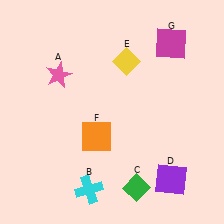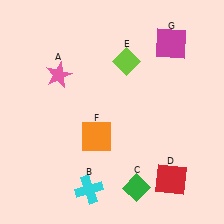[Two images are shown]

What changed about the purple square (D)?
In Image 1, D is purple. In Image 2, it changed to red.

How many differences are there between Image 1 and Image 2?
There are 2 differences between the two images.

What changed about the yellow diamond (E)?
In Image 1, E is yellow. In Image 2, it changed to lime.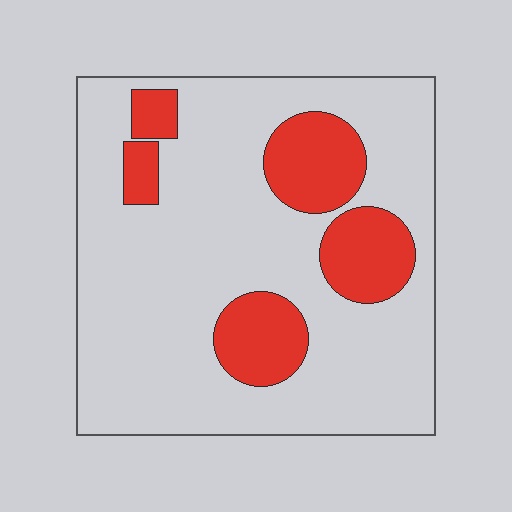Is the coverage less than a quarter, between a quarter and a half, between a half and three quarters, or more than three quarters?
Less than a quarter.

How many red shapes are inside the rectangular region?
5.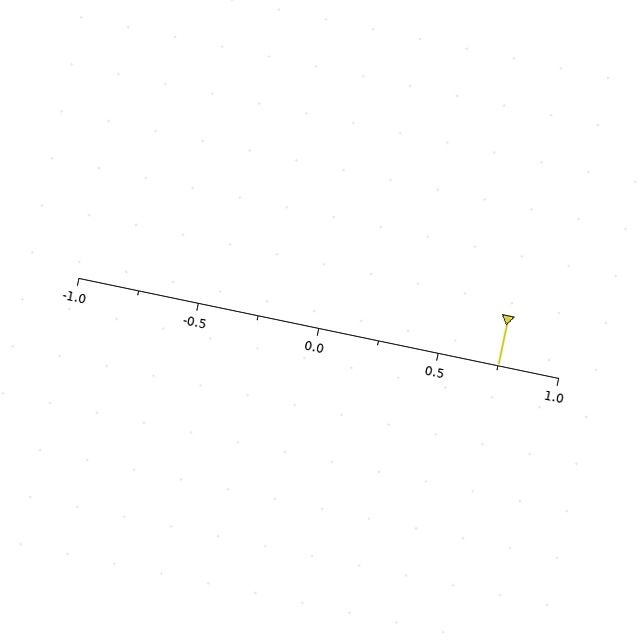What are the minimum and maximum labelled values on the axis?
The axis runs from -1.0 to 1.0.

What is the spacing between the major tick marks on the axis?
The major ticks are spaced 0.5 apart.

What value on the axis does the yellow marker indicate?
The marker indicates approximately 0.75.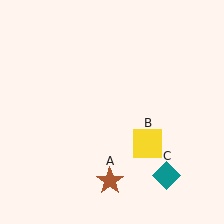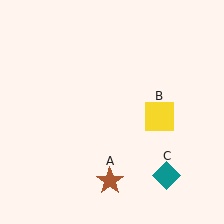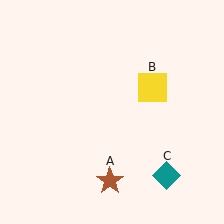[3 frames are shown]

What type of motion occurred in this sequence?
The yellow square (object B) rotated counterclockwise around the center of the scene.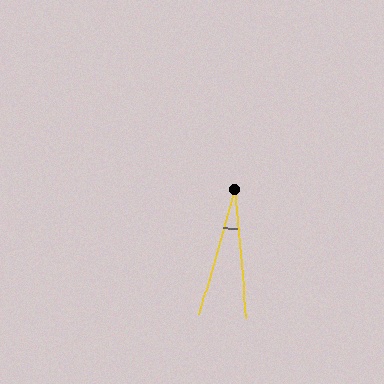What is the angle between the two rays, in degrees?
Approximately 20 degrees.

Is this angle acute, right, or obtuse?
It is acute.